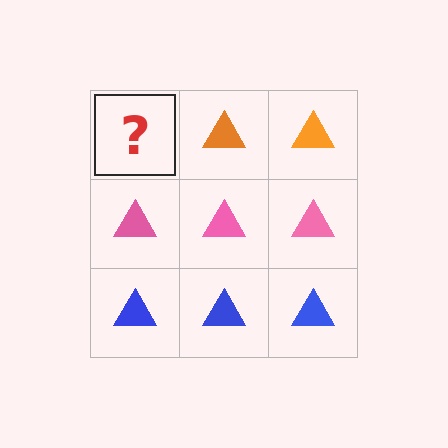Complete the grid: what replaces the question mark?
The question mark should be replaced with an orange triangle.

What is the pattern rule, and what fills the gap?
The rule is that each row has a consistent color. The gap should be filled with an orange triangle.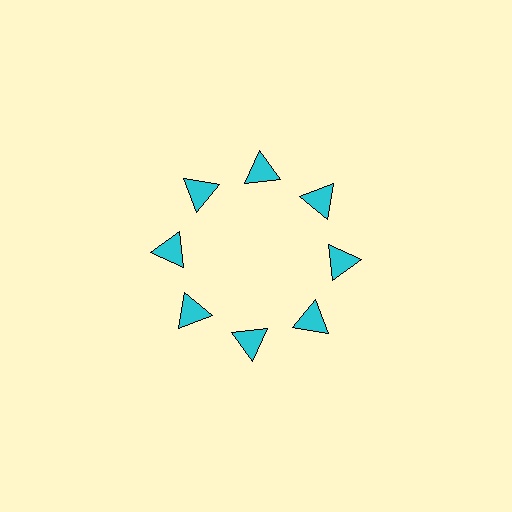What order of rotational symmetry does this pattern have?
This pattern has 8-fold rotational symmetry.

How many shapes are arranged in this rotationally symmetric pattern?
There are 8 shapes, arranged in 8 groups of 1.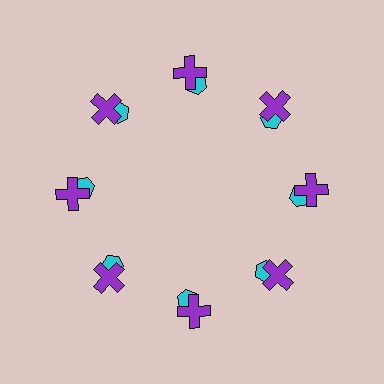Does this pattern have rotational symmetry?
Yes, this pattern has 8-fold rotational symmetry. It looks the same after rotating 45 degrees around the center.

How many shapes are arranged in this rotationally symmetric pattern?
There are 16 shapes, arranged in 8 groups of 2.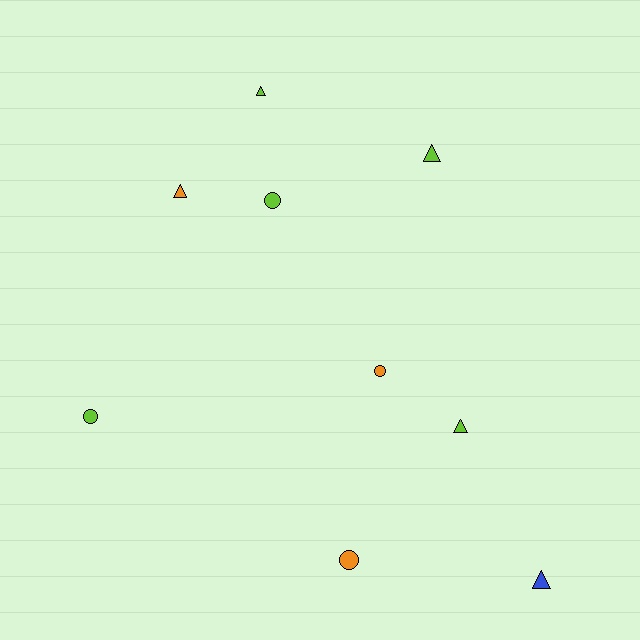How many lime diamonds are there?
There are no lime diamonds.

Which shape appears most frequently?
Triangle, with 5 objects.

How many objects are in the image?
There are 9 objects.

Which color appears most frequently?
Lime, with 5 objects.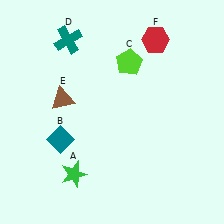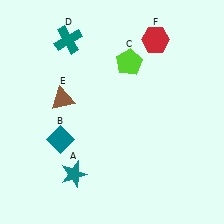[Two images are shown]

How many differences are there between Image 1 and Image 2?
There is 1 difference between the two images.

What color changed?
The star (A) changed from green in Image 1 to teal in Image 2.